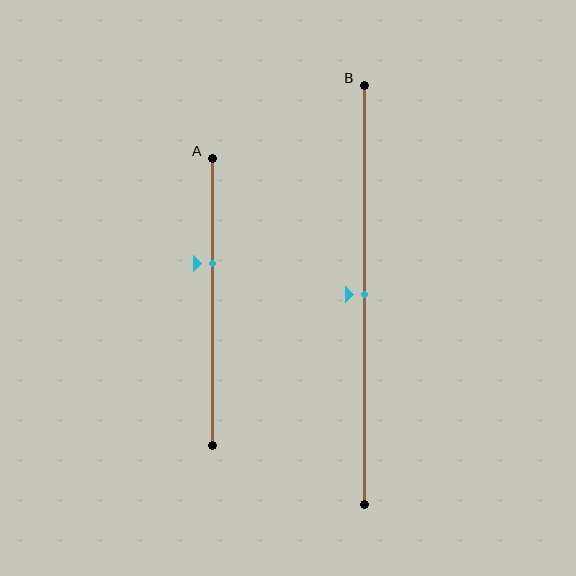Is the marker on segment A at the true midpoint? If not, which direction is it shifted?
No, the marker on segment A is shifted upward by about 13% of the segment length.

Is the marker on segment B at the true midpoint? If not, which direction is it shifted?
Yes, the marker on segment B is at the true midpoint.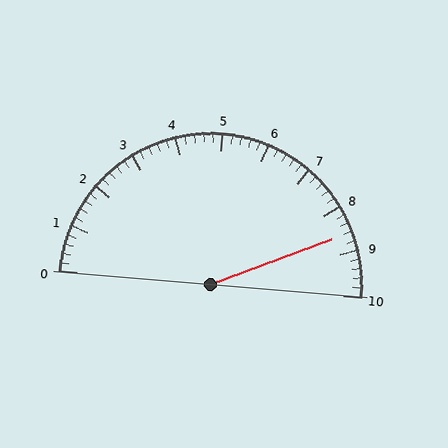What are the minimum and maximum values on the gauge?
The gauge ranges from 0 to 10.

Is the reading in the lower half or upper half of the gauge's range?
The reading is in the upper half of the range (0 to 10).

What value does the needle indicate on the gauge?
The needle indicates approximately 8.6.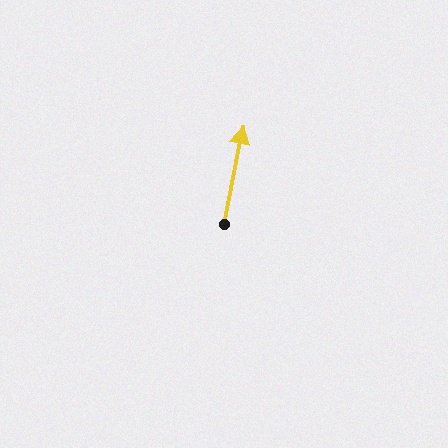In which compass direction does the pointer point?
North.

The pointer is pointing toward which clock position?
Roughly 12 o'clock.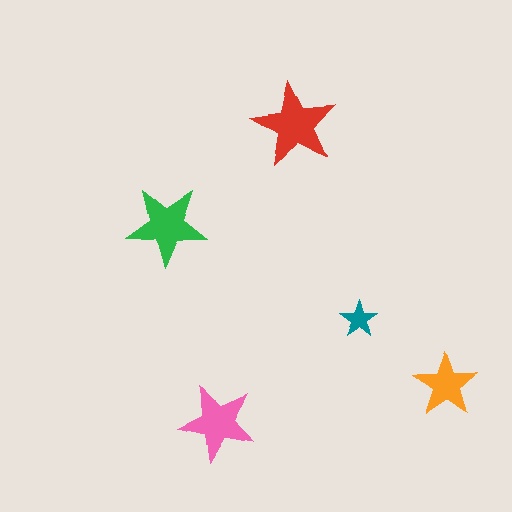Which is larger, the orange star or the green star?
The green one.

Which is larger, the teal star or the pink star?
The pink one.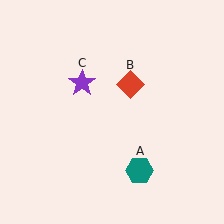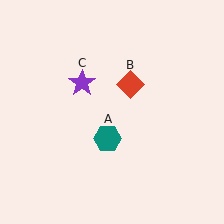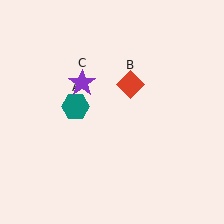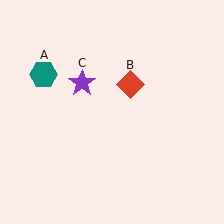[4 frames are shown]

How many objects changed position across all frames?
1 object changed position: teal hexagon (object A).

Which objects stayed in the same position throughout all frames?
Red diamond (object B) and purple star (object C) remained stationary.